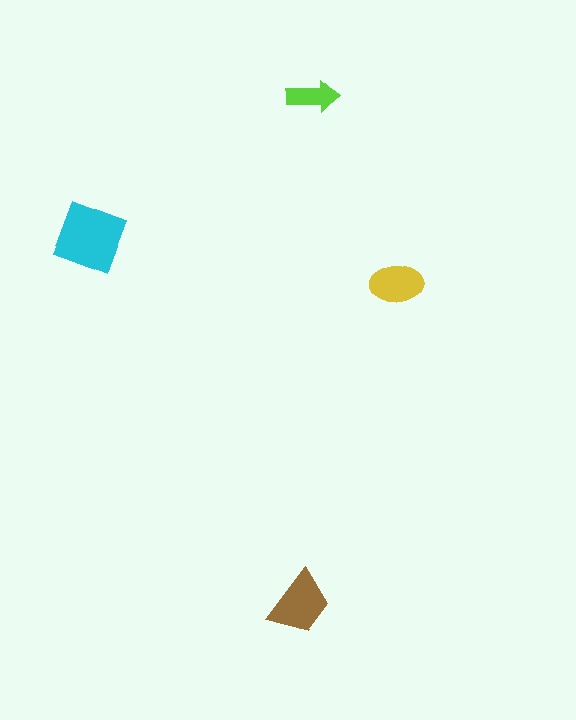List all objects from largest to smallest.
The cyan square, the brown trapezoid, the yellow ellipse, the lime arrow.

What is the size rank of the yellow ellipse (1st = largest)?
3rd.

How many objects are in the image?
There are 4 objects in the image.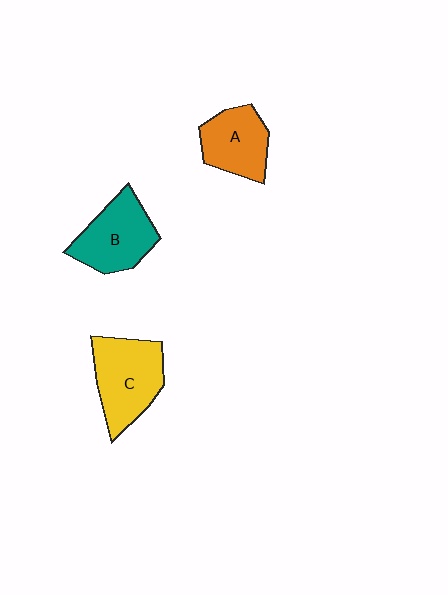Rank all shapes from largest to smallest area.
From largest to smallest: C (yellow), B (teal), A (orange).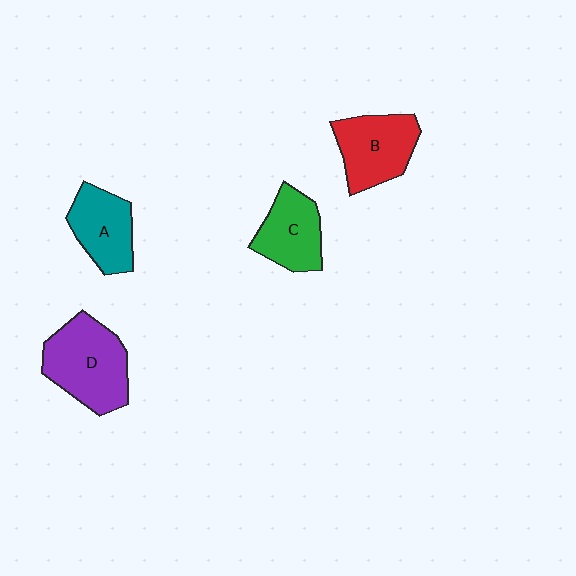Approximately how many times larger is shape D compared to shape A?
Approximately 1.4 times.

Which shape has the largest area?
Shape D (purple).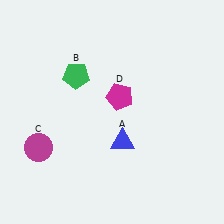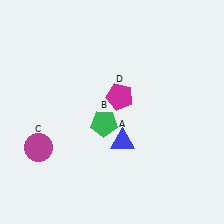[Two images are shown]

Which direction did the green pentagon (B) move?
The green pentagon (B) moved down.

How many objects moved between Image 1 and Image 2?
1 object moved between the two images.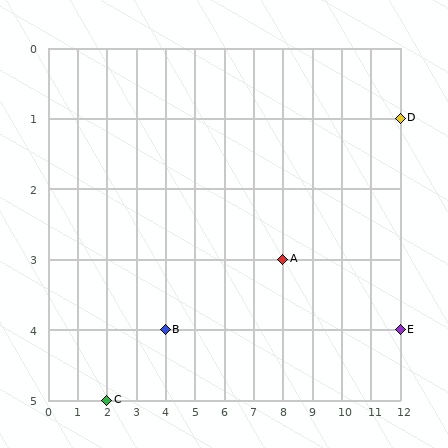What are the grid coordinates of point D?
Point D is at grid coordinates (12, 1).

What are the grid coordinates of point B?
Point B is at grid coordinates (4, 4).